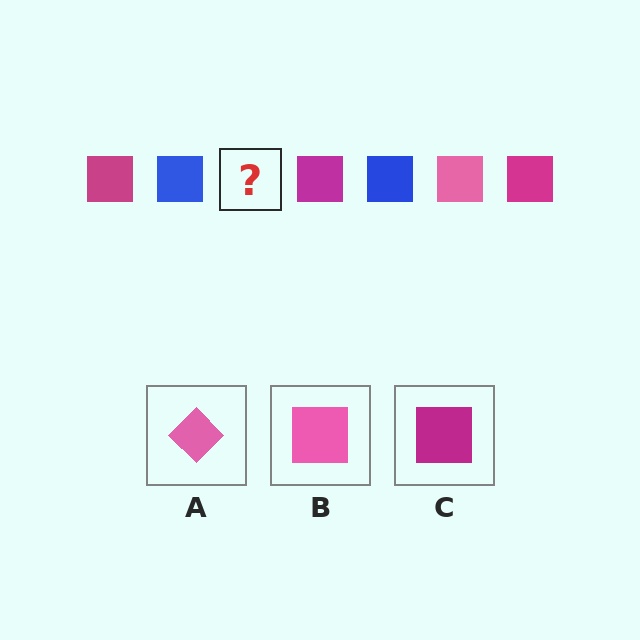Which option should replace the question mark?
Option B.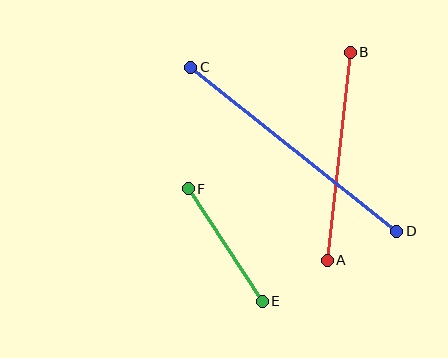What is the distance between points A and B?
The distance is approximately 210 pixels.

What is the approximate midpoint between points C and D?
The midpoint is at approximately (294, 149) pixels.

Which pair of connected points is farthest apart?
Points C and D are farthest apart.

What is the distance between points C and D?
The distance is approximately 264 pixels.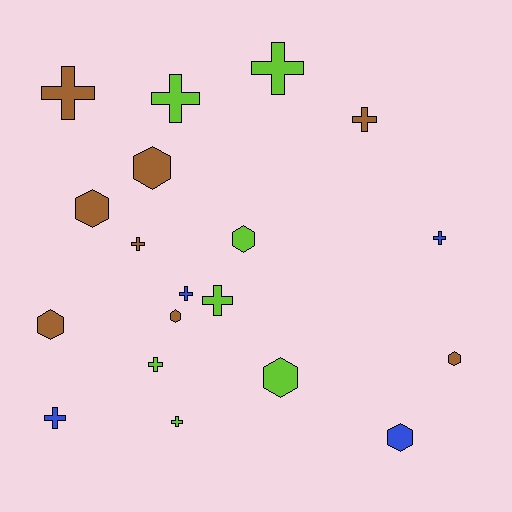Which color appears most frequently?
Brown, with 8 objects.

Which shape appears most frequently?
Cross, with 11 objects.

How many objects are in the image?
There are 19 objects.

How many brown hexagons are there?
There are 5 brown hexagons.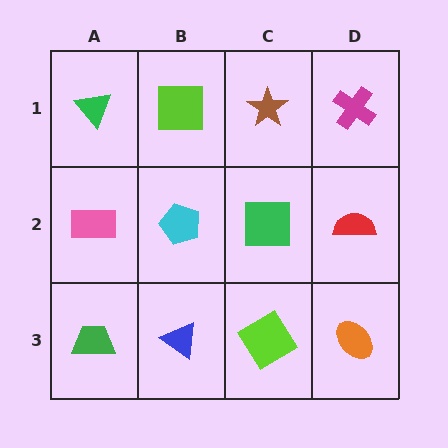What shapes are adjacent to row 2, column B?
A lime square (row 1, column B), a blue triangle (row 3, column B), a pink rectangle (row 2, column A), a green square (row 2, column C).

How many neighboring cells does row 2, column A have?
3.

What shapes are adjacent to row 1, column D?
A red semicircle (row 2, column D), a brown star (row 1, column C).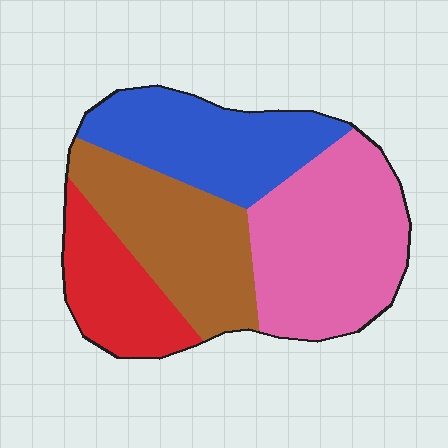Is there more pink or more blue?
Pink.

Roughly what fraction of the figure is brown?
Brown covers around 25% of the figure.